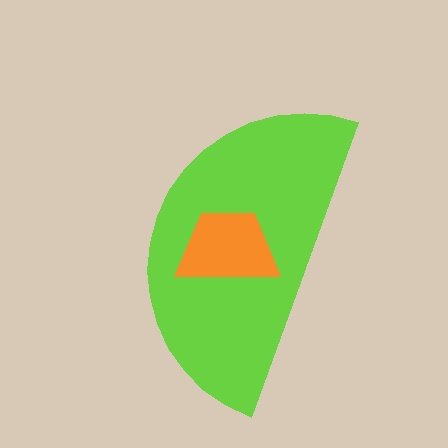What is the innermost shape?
The orange trapezoid.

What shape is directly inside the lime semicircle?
The orange trapezoid.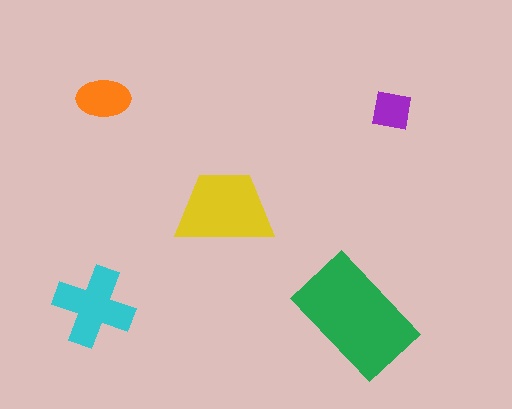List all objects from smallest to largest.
The purple square, the orange ellipse, the cyan cross, the yellow trapezoid, the green rectangle.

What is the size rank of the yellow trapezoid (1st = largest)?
2nd.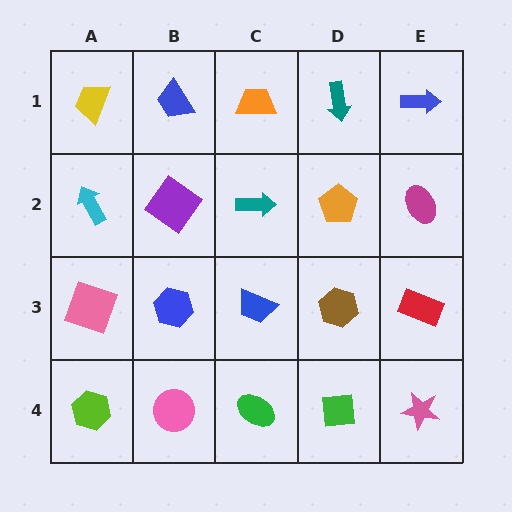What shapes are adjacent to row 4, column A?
A pink square (row 3, column A), a pink circle (row 4, column B).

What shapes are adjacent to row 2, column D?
A teal arrow (row 1, column D), a brown hexagon (row 3, column D), a teal arrow (row 2, column C), a magenta ellipse (row 2, column E).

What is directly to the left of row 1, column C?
A blue trapezoid.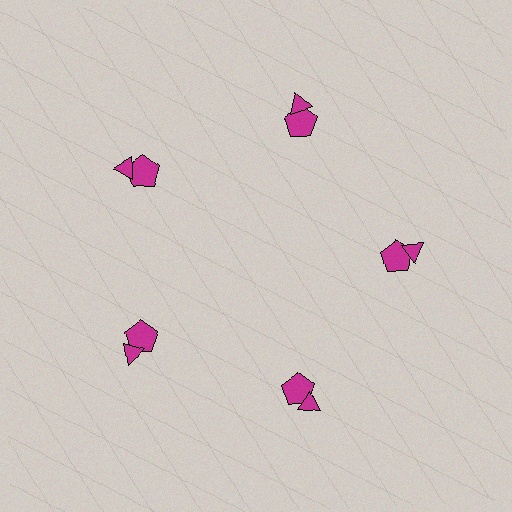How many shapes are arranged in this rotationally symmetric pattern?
There are 10 shapes, arranged in 5 groups of 2.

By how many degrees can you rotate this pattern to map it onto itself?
The pattern maps onto itself every 72 degrees of rotation.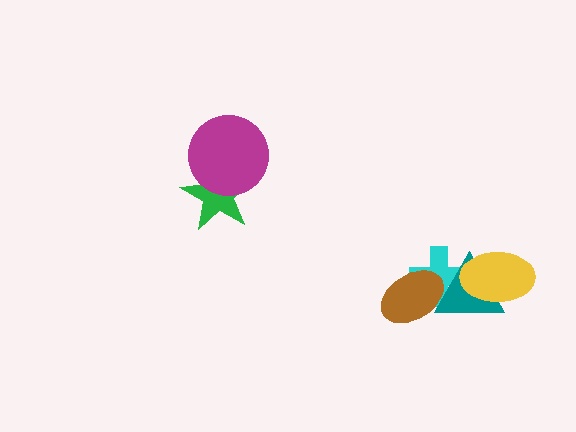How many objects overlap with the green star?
1 object overlaps with the green star.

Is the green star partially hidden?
Yes, it is partially covered by another shape.